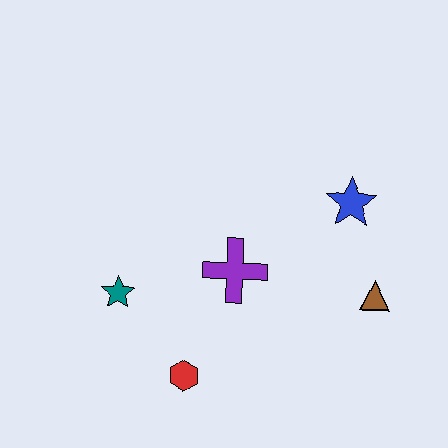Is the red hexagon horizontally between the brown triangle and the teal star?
Yes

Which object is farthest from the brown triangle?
The teal star is farthest from the brown triangle.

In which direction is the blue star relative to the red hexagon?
The blue star is above the red hexagon.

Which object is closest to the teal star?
The red hexagon is closest to the teal star.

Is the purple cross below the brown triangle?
No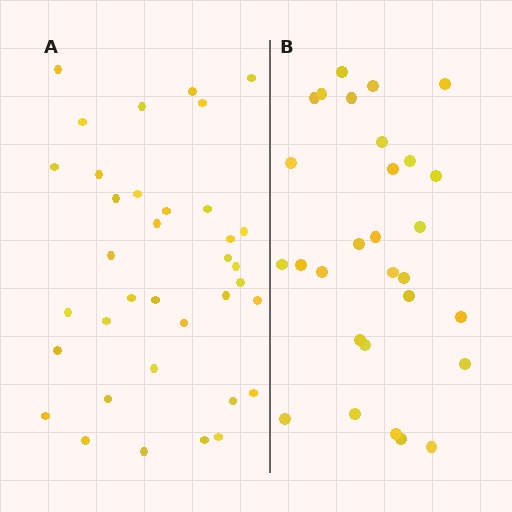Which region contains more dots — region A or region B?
Region A (the left region) has more dots.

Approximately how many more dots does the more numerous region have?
Region A has roughly 8 or so more dots than region B.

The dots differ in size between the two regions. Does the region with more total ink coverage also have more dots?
No. Region B has more total ink coverage because its dots are larger, but region A actually contains more individual dots. Total area can be misleading — the number of items is what matters here.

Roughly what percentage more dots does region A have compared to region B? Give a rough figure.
About 25% more.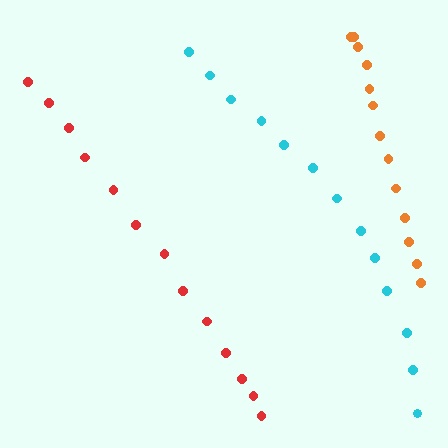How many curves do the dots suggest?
There are 3 distinct paths.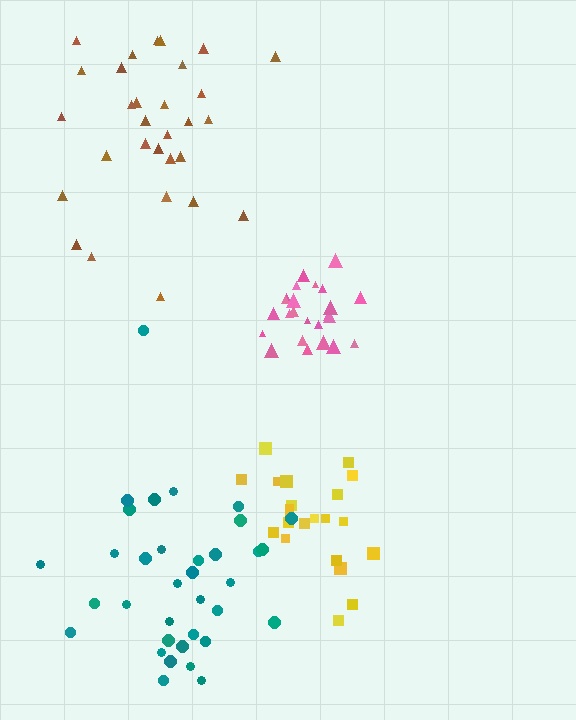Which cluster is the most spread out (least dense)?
Brown.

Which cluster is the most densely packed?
Pink.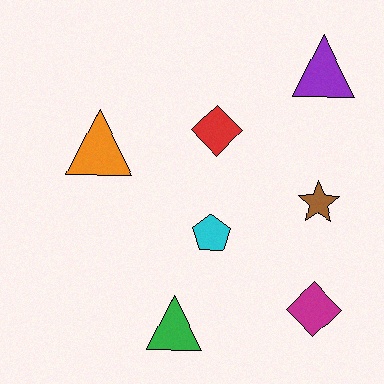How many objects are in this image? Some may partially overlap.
There are 7 objects.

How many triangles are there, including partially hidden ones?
There are 3 triangles.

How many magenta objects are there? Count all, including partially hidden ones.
There is 1 magenta object.